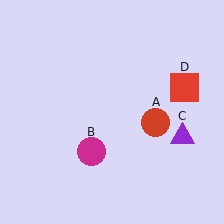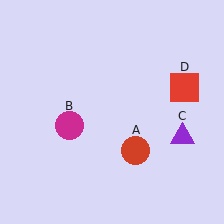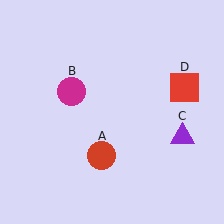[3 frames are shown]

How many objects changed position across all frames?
2 objects changed position: red circle (object A), magenta circle (object B).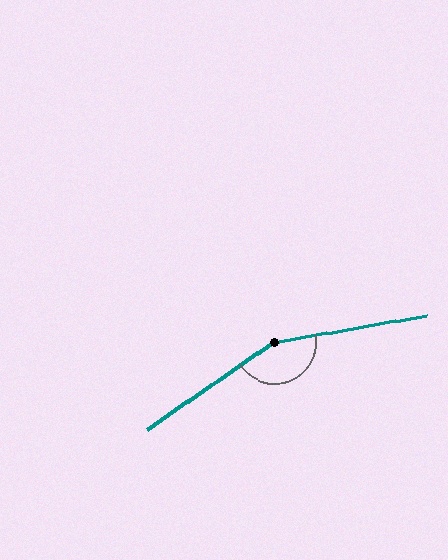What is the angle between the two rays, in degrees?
Approximately 155 degrees.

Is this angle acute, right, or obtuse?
It is obtuse.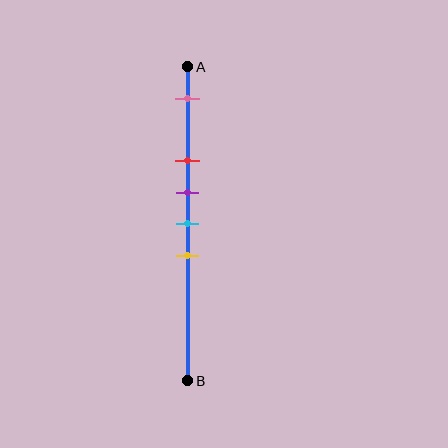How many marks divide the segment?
There are 5 marks dividing the segment.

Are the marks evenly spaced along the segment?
No, the marks are not evenly spaced.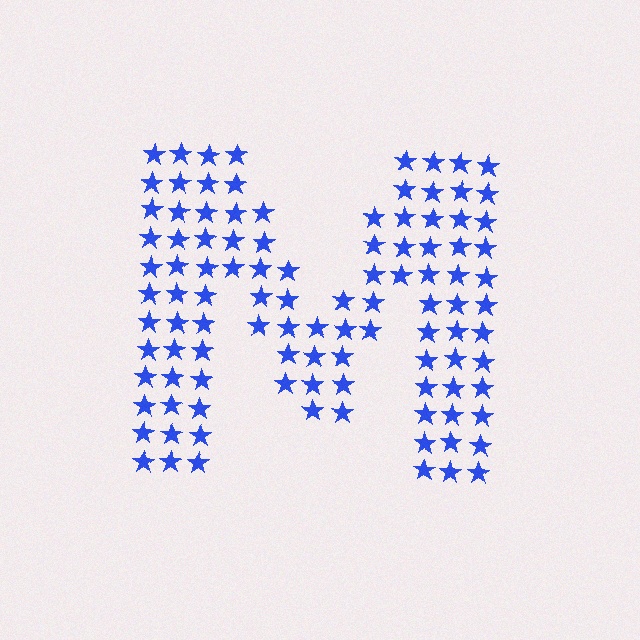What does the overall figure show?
The overall figure shows the letter M.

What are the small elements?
The small elements are stars.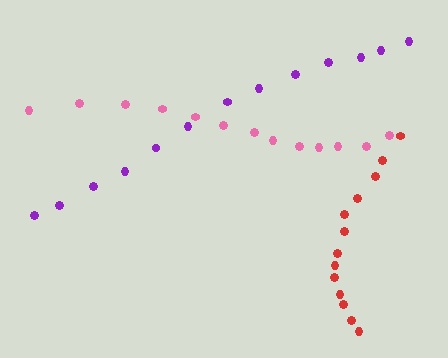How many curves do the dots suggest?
There are 3 distinct paths.